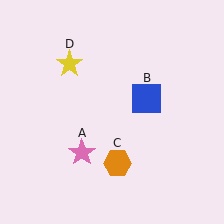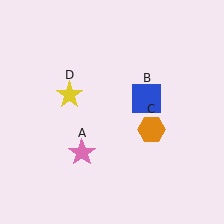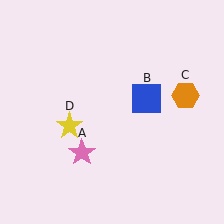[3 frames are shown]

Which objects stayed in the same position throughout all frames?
Pink star (object A) and blue square (object B) remained stationary.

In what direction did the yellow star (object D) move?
The yellow star (object D) moved down.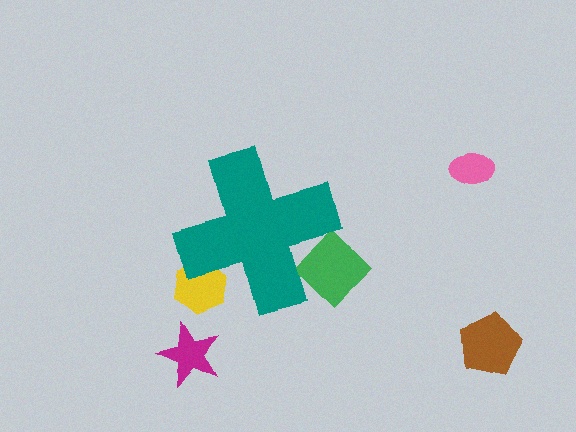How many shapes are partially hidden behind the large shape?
2 shapes are partially hidden.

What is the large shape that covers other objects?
A teal cross.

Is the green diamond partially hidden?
Yes, the green diamond is partially hidden behind the teal cross.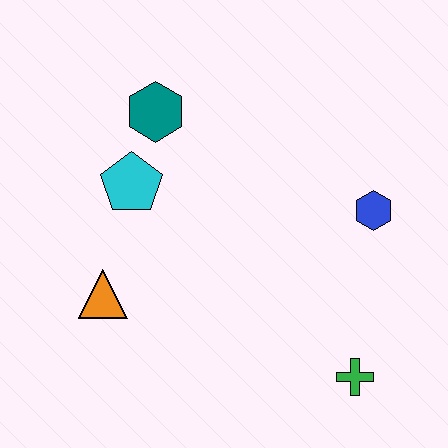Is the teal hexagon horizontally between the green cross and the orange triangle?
Yes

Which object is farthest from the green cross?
The teal hexagon is farthest from the green cross.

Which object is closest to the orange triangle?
The cyan pentagon is closest to the orange triangle.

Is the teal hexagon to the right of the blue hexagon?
No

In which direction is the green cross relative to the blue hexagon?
The green cross is below the blue hexagon.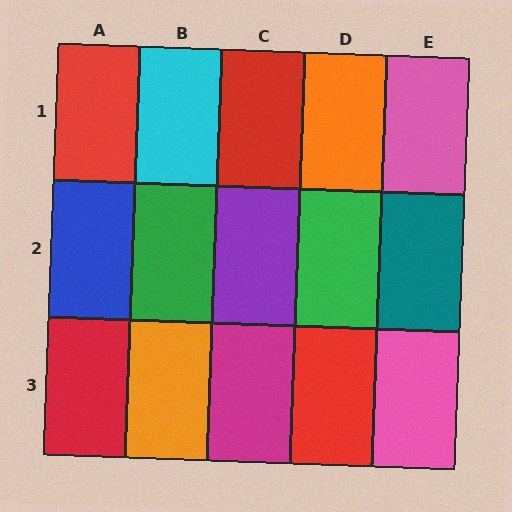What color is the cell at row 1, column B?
Cyan.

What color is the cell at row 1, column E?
Pink.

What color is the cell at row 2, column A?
Blue.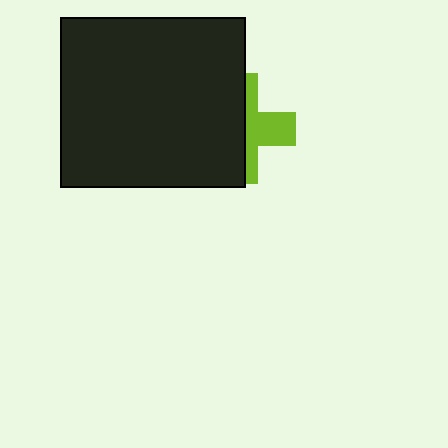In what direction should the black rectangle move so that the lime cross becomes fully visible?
The black rectangle should move left. That is the shortest direction to clear the overlap and leave the lime cross fully visible.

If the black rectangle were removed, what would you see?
You would see the complete lime cross.